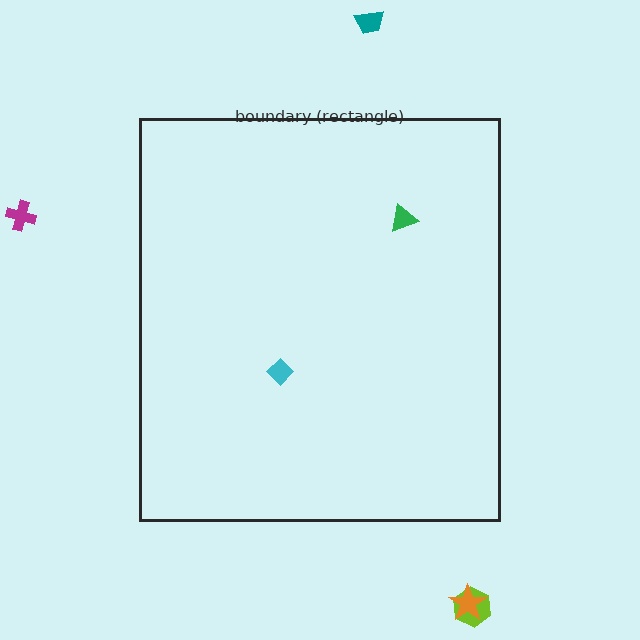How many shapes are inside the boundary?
2 inside, 4 outside.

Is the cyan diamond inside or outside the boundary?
Inside.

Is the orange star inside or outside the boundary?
Outside.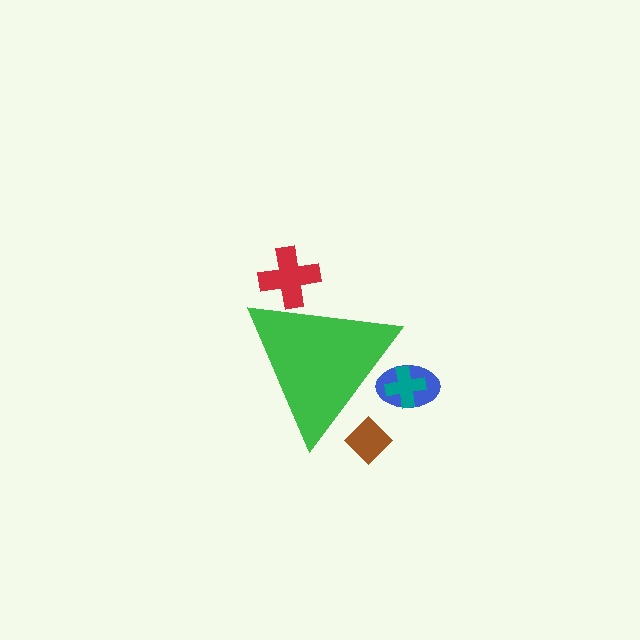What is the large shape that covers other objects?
A green triangle.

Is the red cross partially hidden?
Yes, the red cross is partially hidden behind the green triangle.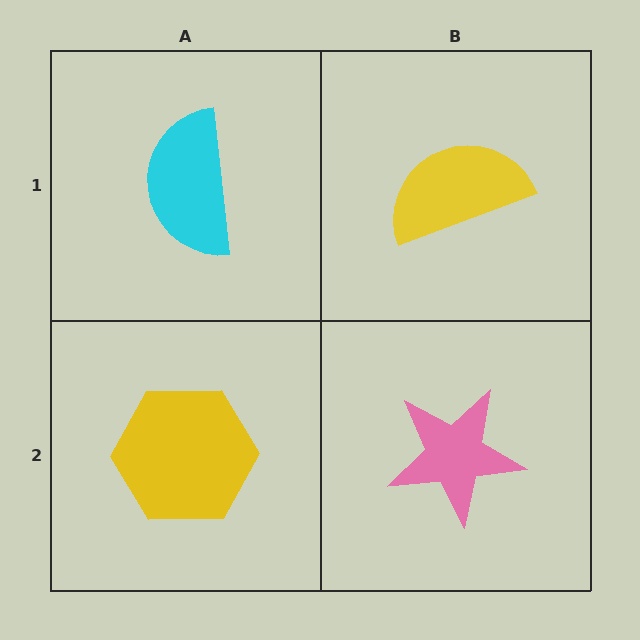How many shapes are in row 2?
2 shapes.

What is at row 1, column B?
A yellow semicircle.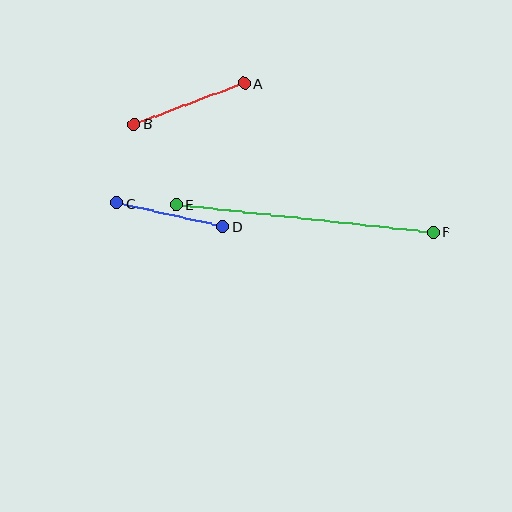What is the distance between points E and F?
The distance is approximately 259 pixels.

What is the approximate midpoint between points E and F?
The midpoint is at approximately (305, 218) pixels.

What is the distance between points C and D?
The distance is approximately 109 pixels.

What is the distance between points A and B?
The distance is approximately 117 pixels.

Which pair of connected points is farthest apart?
Points E and F are farthest apart.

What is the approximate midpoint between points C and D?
The midpoint is at approximately (170, 215) pixels.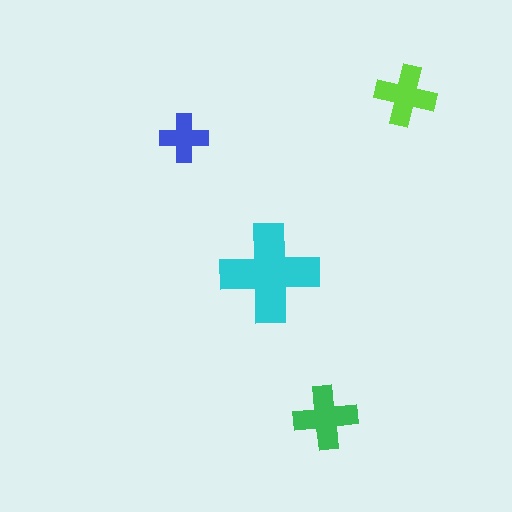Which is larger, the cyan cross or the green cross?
The cyan one.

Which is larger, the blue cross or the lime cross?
The lime one.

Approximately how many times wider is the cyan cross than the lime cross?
About 1.5 times wider.